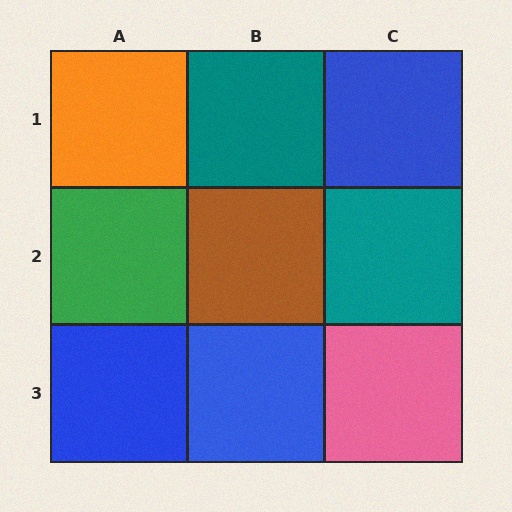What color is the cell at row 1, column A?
Orange.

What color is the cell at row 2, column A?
Green.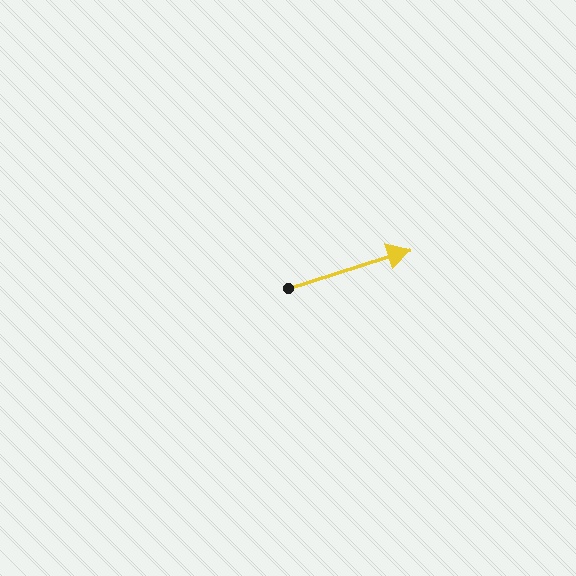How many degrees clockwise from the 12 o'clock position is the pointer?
Approximately 72 degrees.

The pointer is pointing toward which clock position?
Roughly 2 o'clock.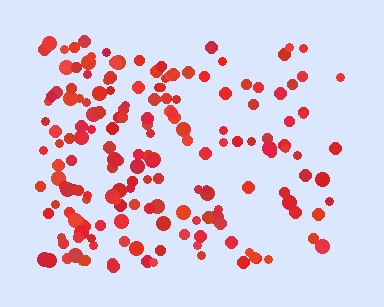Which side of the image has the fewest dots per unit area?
The right.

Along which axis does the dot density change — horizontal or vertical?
Horizontal.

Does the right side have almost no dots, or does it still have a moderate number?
Still a moderate number, just noticeably fewer than the left.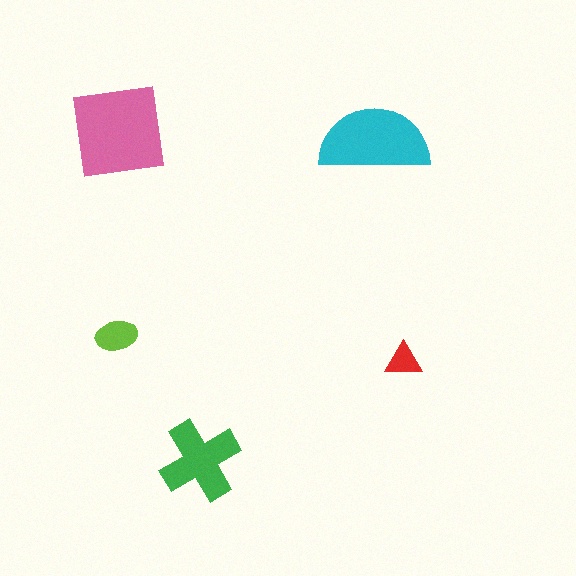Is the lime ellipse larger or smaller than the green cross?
Smaller.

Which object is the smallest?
The red triangle.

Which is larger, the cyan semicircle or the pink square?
The pink square.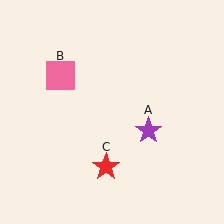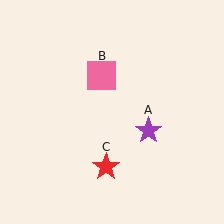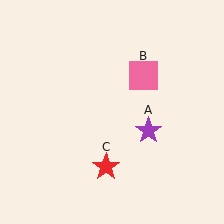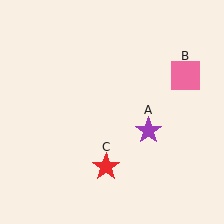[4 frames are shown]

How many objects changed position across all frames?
1 object changed position: pink square (object B).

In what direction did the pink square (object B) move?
The pink square (object B) moved right.